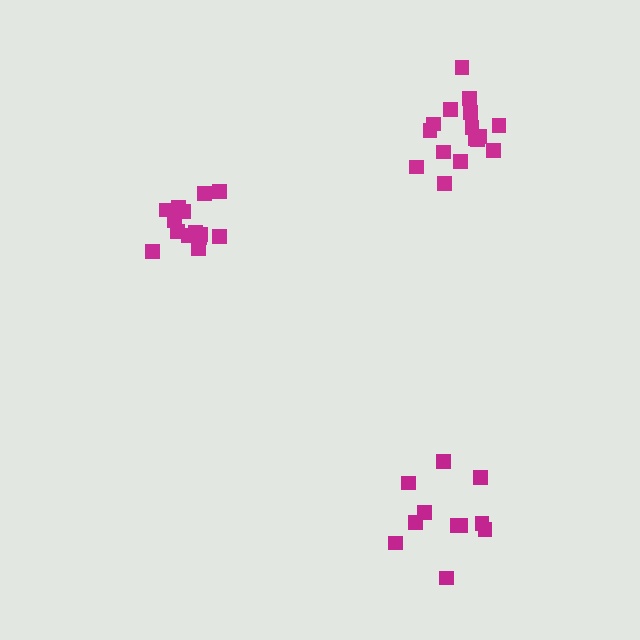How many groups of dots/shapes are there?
There are 3 groups.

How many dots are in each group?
Group 1: 11 dots, Group 2: 16 dots, Group 3: 14 dots (41 total).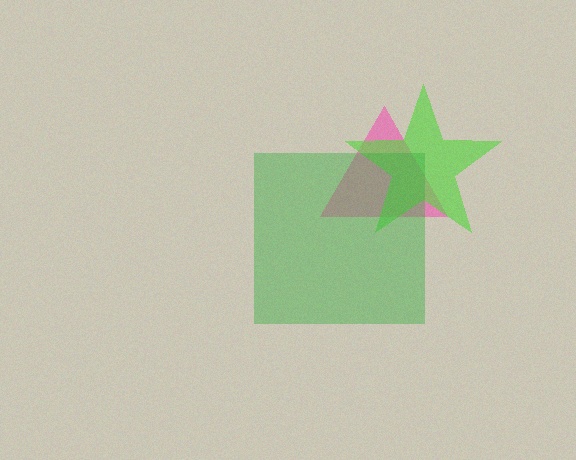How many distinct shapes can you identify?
There are 3 distinct shapes: a pink triangle, a lime star, a green square.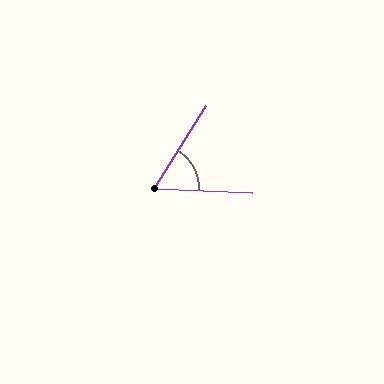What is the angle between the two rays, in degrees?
Approximately 60 degrees.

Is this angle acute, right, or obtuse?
It is acute.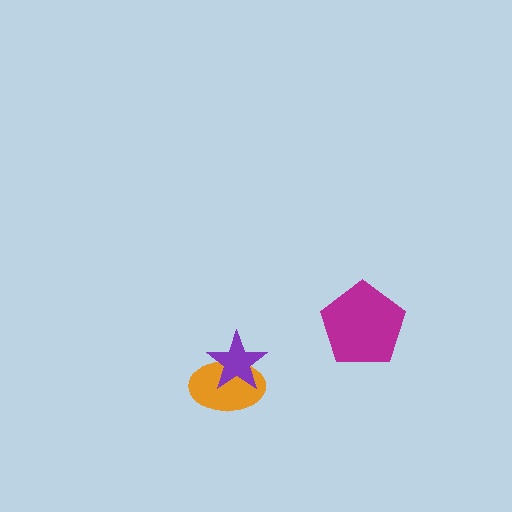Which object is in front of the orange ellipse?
The purple star is in front of the orange ellipse.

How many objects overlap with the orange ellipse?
1 object overlaps with the orange ellipse.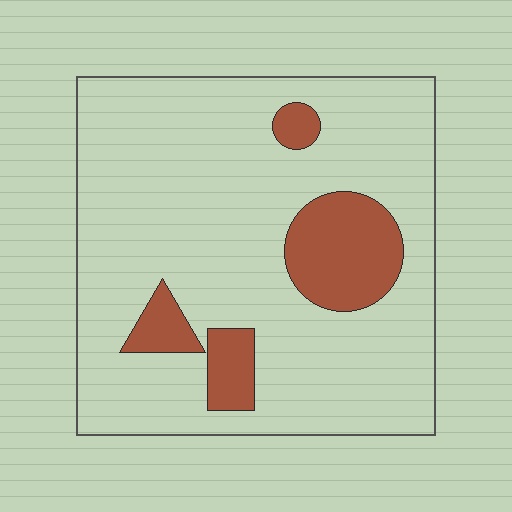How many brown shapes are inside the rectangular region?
4.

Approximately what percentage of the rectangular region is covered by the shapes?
Approximately 15%.